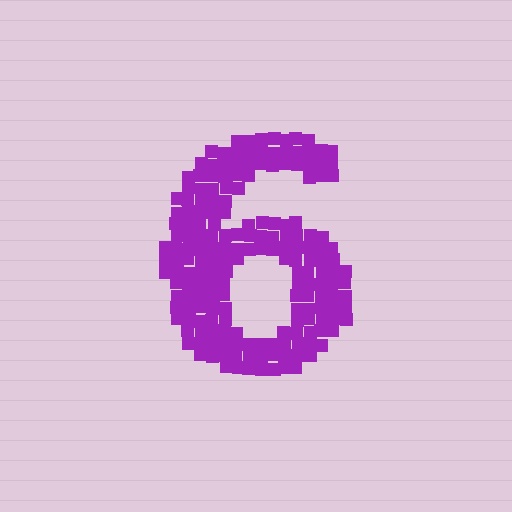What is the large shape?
The large shape is the digit 6.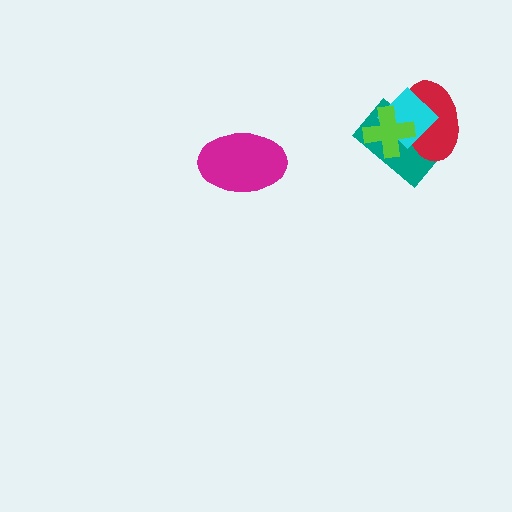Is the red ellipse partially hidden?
Yes, it is partially covered by another shape.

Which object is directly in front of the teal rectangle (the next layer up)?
The red ellipse is directly in front of the teal rectangle.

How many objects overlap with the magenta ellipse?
0 objects overlap with the magenta ellipse.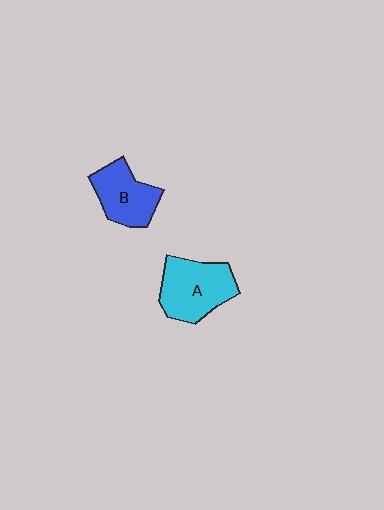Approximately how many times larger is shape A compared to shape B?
Approximately 1.3 times.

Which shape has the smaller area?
Shape B (blue).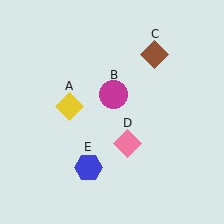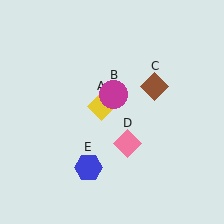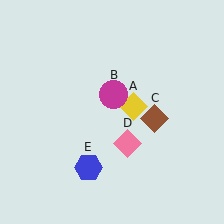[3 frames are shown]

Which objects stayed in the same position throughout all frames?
Magenta circle (object B) and pink diamond (object D) and blue hexagon (object E) remained stationary.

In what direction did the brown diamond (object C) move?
The brown diamond (object C) moved down.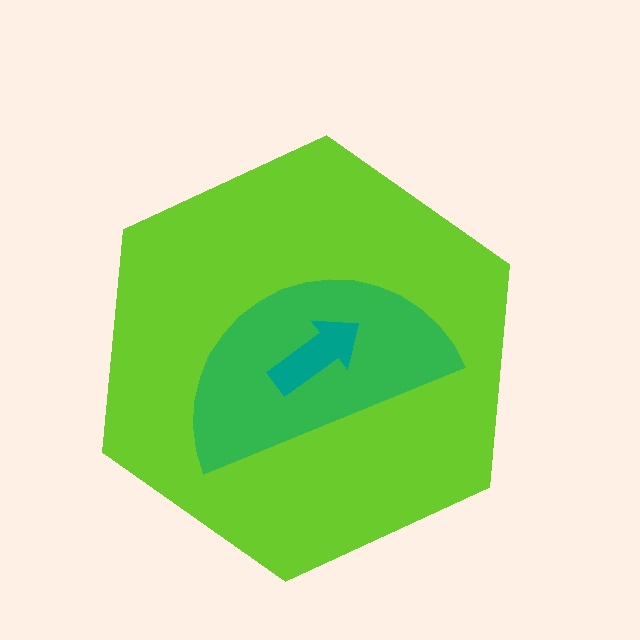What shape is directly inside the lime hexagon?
The green semicircle.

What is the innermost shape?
The teal arrow.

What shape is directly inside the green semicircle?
The teal arrow.